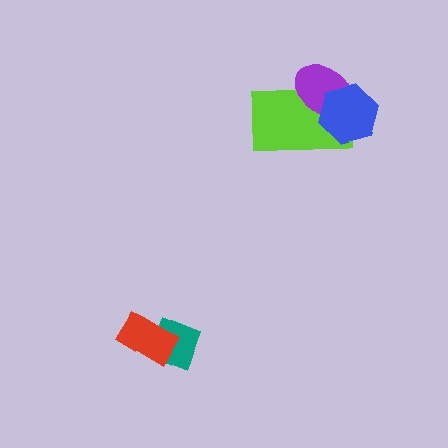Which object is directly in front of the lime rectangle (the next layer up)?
The purple ellipse is directly in front of the lime rectangle.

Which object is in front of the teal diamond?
The red rectangle is in front of the teal diamond.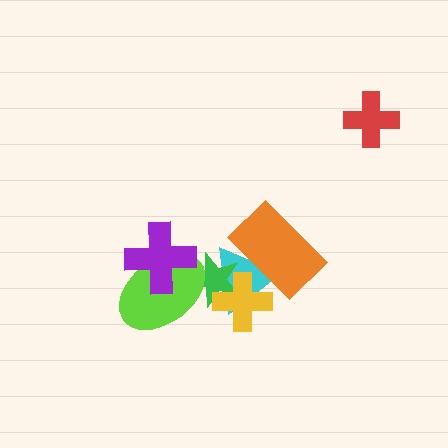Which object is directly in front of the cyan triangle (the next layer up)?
The green star is directly in front of the cyan triangle.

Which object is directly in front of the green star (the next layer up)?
The lime ellipse is directly in front of the green star.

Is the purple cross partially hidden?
No, no other shape covers it.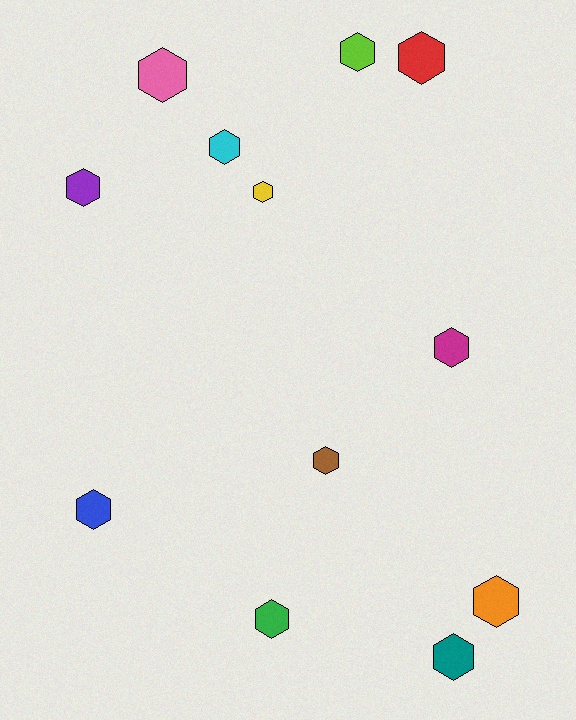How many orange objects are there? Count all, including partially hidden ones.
There is 1 orange object.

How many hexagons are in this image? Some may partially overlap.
There are 12 hexagons.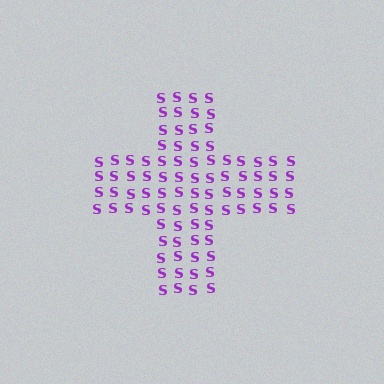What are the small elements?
The small elements are letter S's.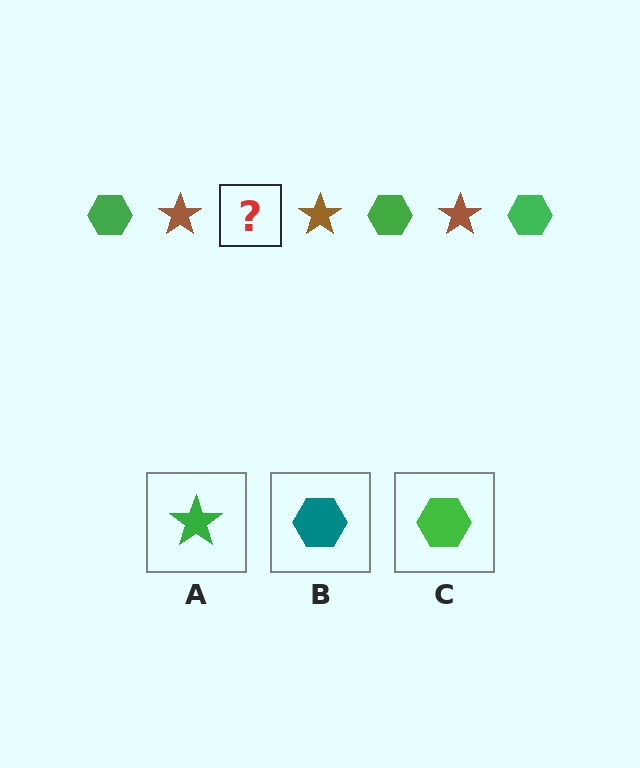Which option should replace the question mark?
Option C.